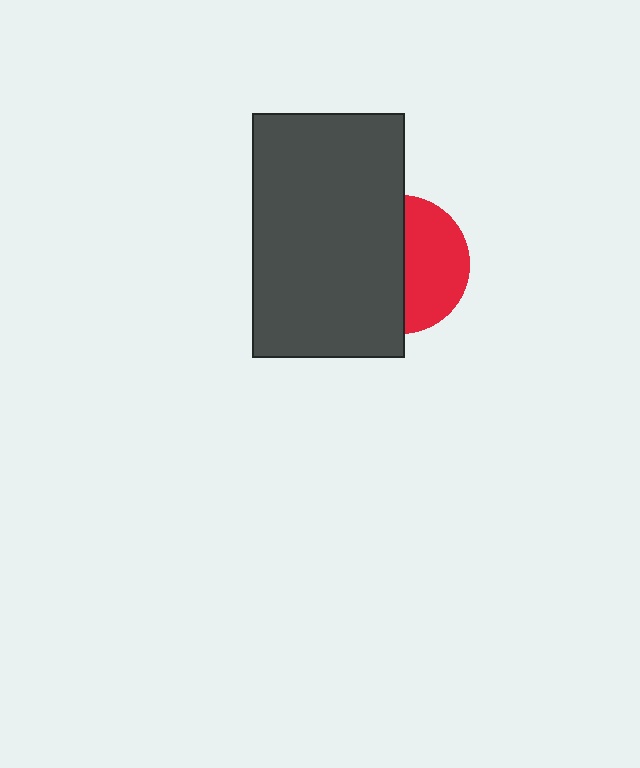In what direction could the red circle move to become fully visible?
The red circle could move right. That would shift it out from behind the dark gray rectangle entirely.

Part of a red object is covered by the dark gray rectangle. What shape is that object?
It is a circle.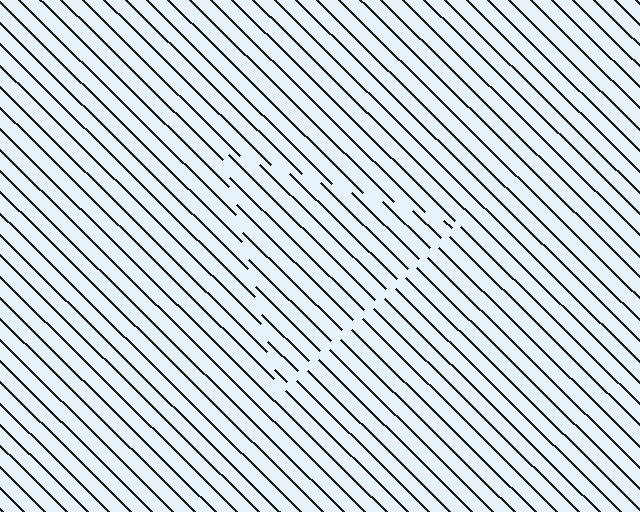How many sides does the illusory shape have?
3 sides — the line-ends trace a triangle.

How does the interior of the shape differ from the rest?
The interior of the shape contains the same grating, shifted by half a period — the contour is defined by the phase discontinuity where line-ends from the inner and outer gratings abut.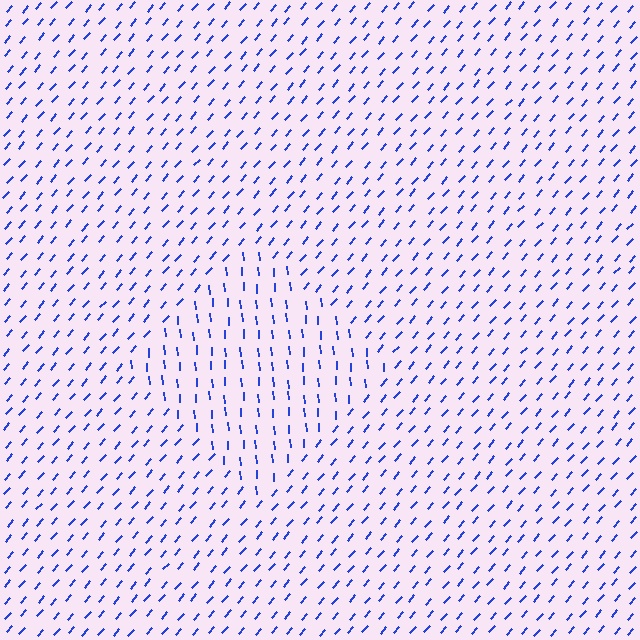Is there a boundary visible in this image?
Yes, there is a texture boundary formed by a change in line orientation.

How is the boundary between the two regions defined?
The boundary is defined purely by a change in line orientation (approximately 45 degrees difference). All lines are the same color and thickness.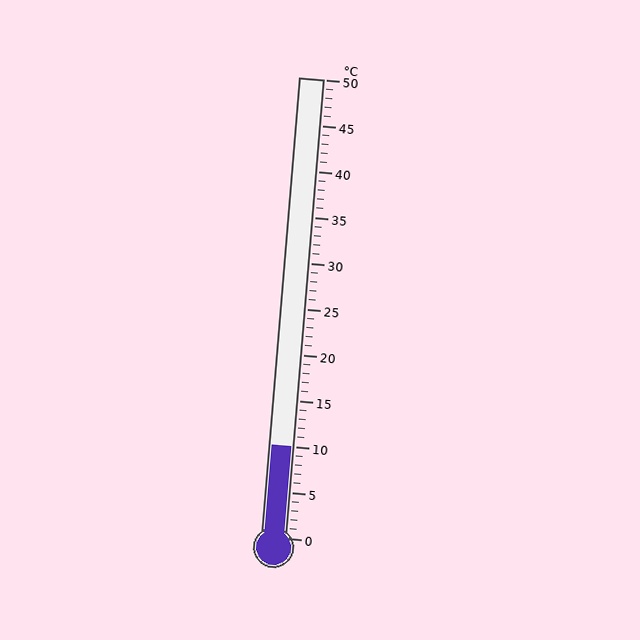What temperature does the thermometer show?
The thermometer shows approximately 10°C.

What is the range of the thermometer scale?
The thermometer scale ranges from 0°C to 50°C.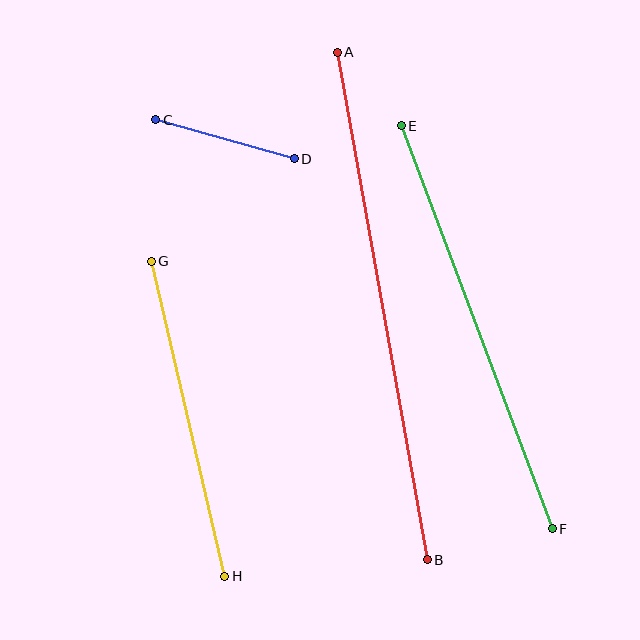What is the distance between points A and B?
The distance is approximately 516 pixels.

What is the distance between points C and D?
The distance is approximately 144 pixels.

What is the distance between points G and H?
The distance is approximately 324 pixels.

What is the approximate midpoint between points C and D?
The midpoint is at approximately (225, 139) pixels.